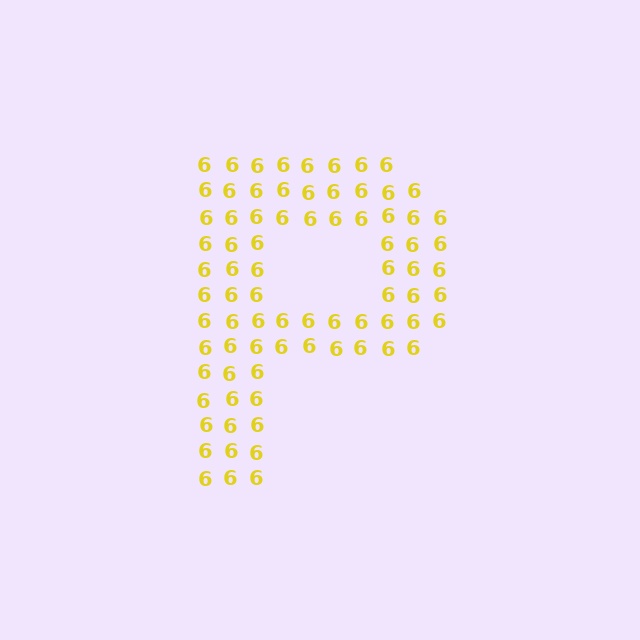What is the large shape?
The large shape is the letter P.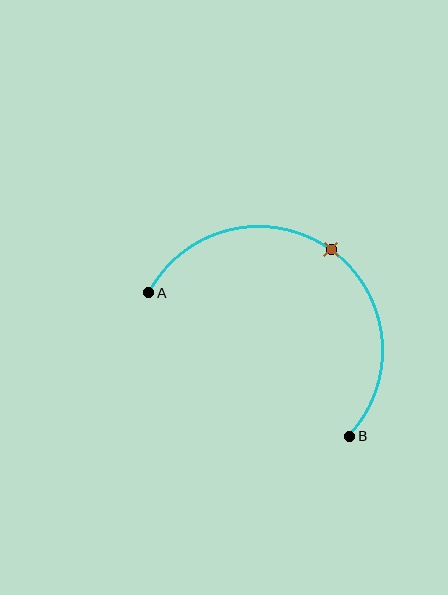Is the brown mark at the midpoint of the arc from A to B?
Yes. The brown mark lies on the arc at equal arc-length from both A and B — it is the arc midpoint.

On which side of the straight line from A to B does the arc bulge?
The arc bulges above and to the right of the straight line connecting A and B.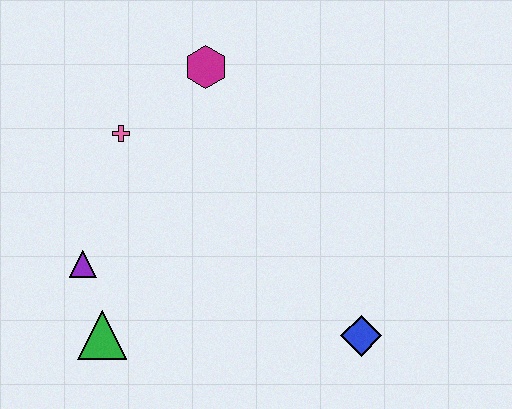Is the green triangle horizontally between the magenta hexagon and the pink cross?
No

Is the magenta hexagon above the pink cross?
Yes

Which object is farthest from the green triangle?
The magenta hexagon is farthest from the green triangle.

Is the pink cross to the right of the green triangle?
Yes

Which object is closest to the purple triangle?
The green triangle is closest to the purple triangle.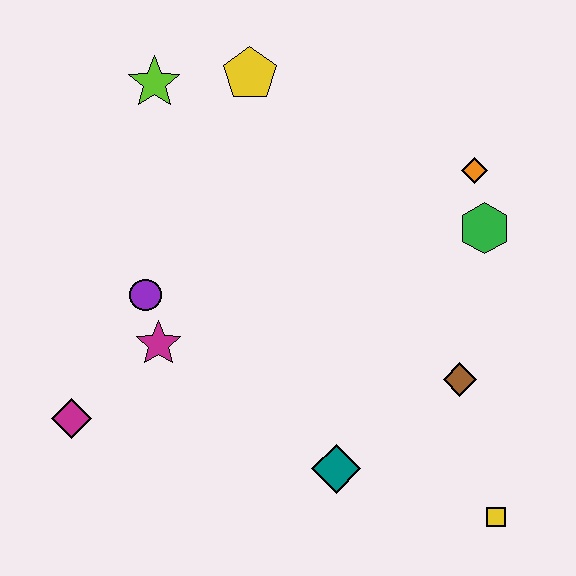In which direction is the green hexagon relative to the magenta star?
The green hexagon is to the right of the magenta star.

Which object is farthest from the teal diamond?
The lime star is farthest from the teal diamond.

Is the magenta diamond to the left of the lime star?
Yes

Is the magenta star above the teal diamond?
Yes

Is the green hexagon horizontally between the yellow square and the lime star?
Yes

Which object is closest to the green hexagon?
The orange diamond is closest to the green hexagon.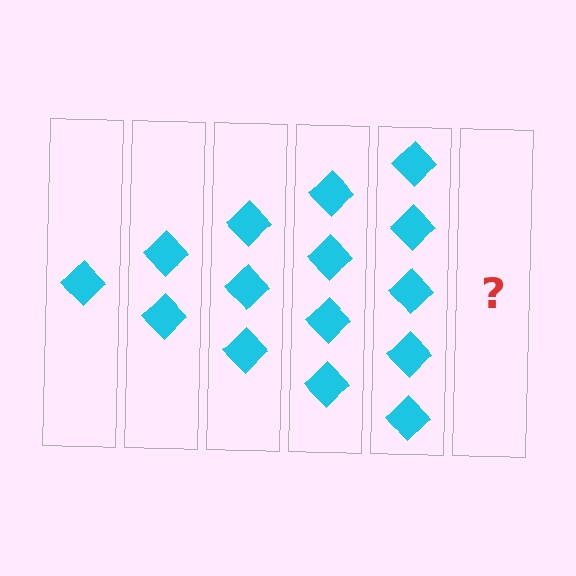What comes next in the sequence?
The next element should be 6 diamonds.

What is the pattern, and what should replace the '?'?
The pattern is that each step adds one more diamond. The '?' should be 6 diamonds.